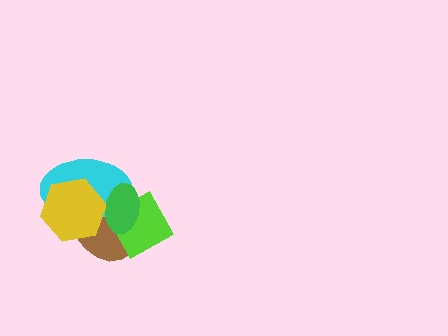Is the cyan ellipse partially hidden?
Yes, it is partially covered by another shape.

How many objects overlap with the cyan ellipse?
4 objects overlap with the cyan ellipse.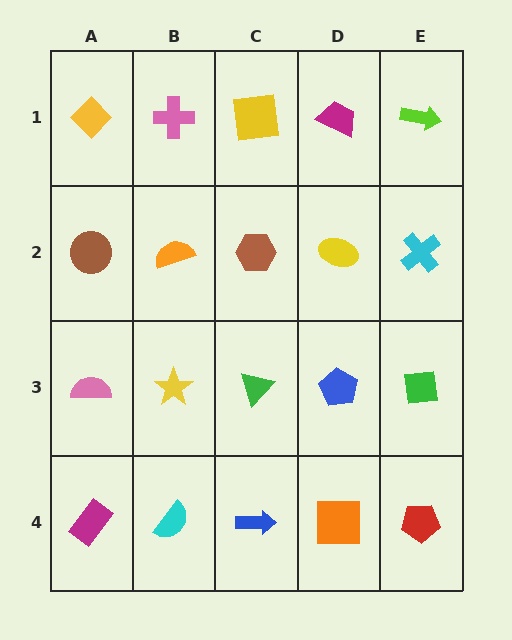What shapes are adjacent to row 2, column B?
A pink cross (row 1, column B), a yellow star (row 3, column B), a brown circle (row 2, column A), a brown hexagon (row 2, column C).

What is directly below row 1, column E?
A cyan cross.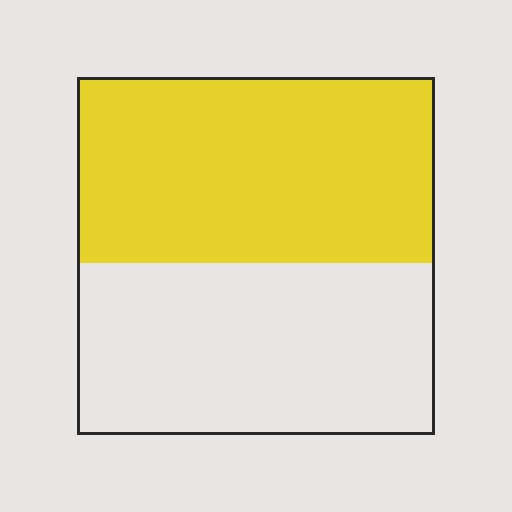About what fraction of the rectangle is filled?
About one half (1/2).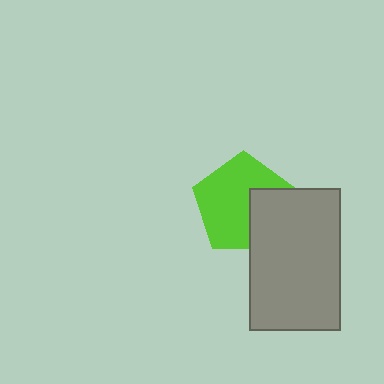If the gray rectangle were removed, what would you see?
You would see the complete lime pentagon.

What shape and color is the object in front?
The object in front is a gray rectangle.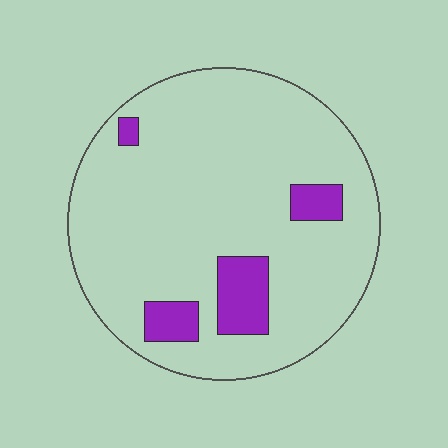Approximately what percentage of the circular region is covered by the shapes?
Approximately 10%.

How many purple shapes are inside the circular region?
4.